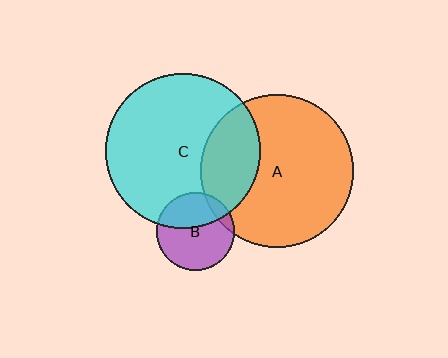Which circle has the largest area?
Circle C (cyan).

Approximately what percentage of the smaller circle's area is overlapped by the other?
Approximately 40%.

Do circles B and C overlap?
Yes.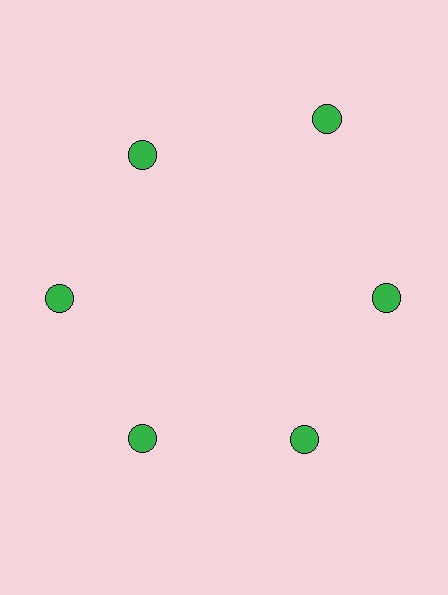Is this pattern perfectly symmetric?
No. The 6 green circles are arranged in a ring, but one element near the 1 o'clock position is pushed outward from the center, breaking the 6-fold rotational symmetry.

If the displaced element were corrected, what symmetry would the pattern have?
It would have 6-fold rotational symmetry — the pattern would map onto itself every 60 degrees.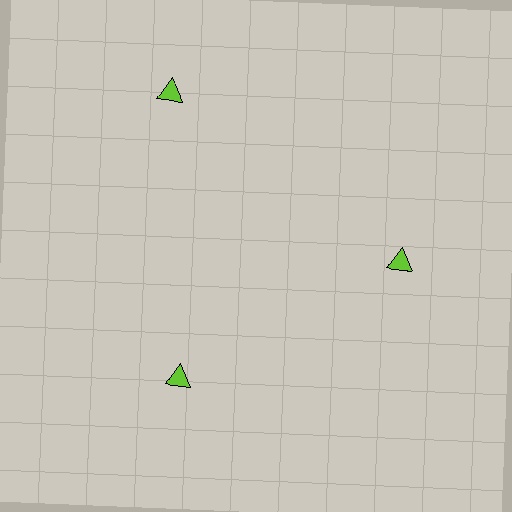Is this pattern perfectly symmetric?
No. The 3 lime triangles are arranged in a ring, but one element near the 11 o'clock position is pushed outward from the center, breaking the 3-fold rotational symmetry.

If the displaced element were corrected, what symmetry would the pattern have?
It would have 3-fold rotational symmetry — the pattern would map onto itself every 120 degrees.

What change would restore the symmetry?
The symmetry would be restored by moving it inward, back onto the ring so that all 3 triangles sit at equal angles and equal distance from the center.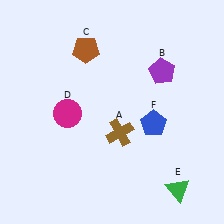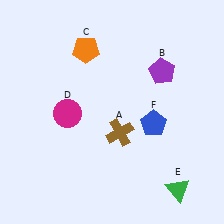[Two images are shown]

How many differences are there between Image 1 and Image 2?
There is 1 difference between the two images.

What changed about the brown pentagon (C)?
In Image 1, C is brown. In Image 2, it changed to orange.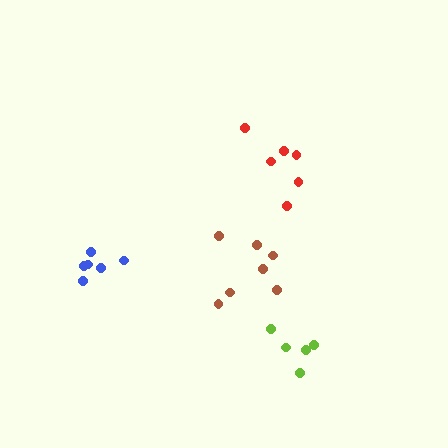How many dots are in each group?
Group 1: 6 dots, Group 2: 7 dots, Group 3: 6 dots, Group 4: 5 dots (24 total).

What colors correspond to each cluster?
The clusters are colored: red, brown, blue, lime.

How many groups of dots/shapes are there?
There are 4 groups.